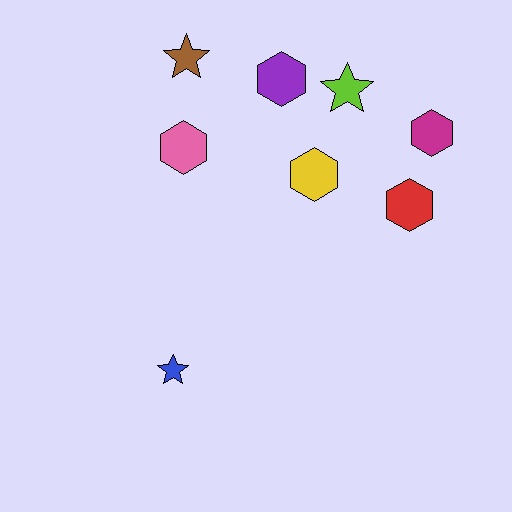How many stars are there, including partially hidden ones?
There are 3 stars.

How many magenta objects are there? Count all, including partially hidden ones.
There is 1 magenta object.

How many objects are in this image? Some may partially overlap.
There are 8 objects.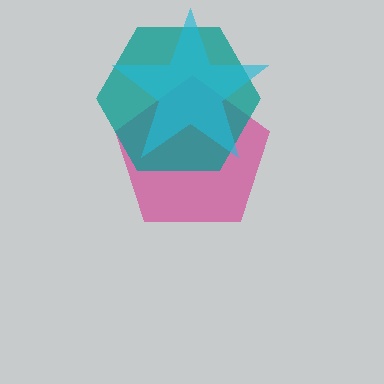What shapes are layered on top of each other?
The layered shapes are: a magenta pentagon, a teal hexagon, a cyan star.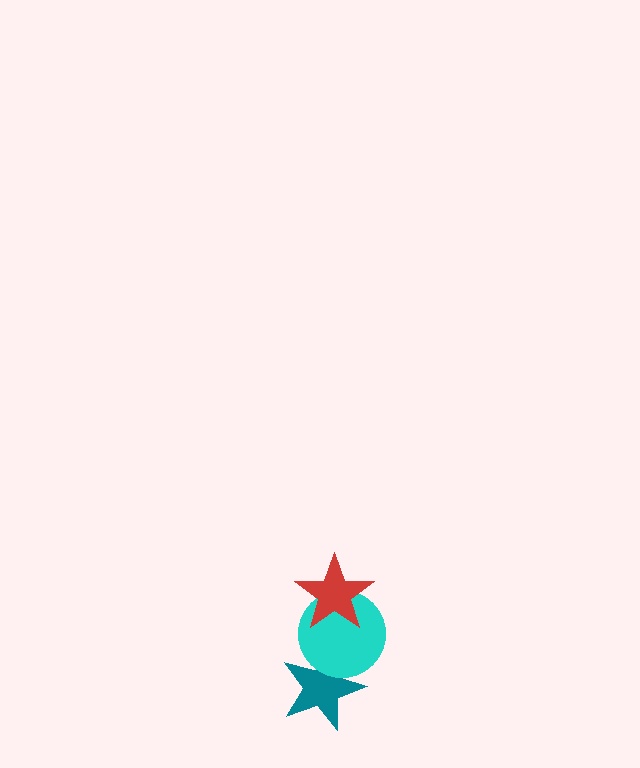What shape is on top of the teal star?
The cyan circle is on top of the teal star.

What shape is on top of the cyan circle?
The red star is on top of the cyan circle.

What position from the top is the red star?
The red star is 1st from the top.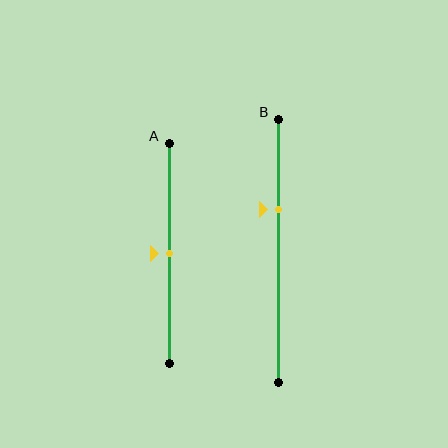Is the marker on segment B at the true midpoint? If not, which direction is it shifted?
No, the marker on segment B is shifted upward by about 16% of the segment length.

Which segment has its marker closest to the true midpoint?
Segment A has its marker closest to the true midpoint.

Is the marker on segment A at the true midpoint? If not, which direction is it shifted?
Yes, the marker on segment A is at the true midpoint.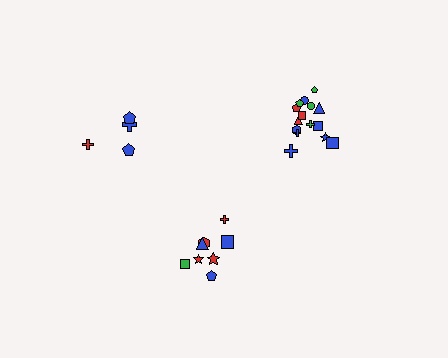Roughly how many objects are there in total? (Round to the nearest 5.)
Roughly 30 objects in total.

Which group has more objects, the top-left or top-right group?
The top-right group.